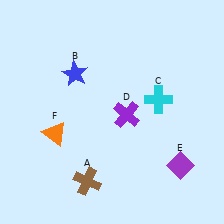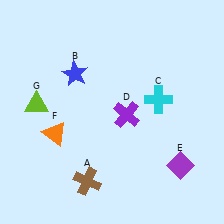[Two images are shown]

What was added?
A lime triangle (G) was added in Image 2.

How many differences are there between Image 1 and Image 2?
There is 1 difference between the two images.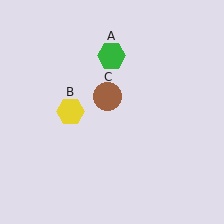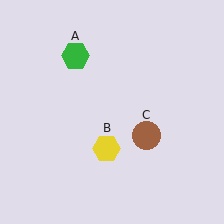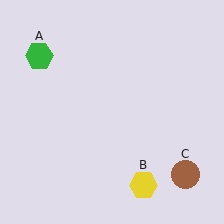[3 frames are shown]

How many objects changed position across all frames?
3 objects changed position: green hexagon (object A), yellow hexagon (object B), brown circle (object C).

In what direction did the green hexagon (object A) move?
The green hexagon (object A) moved left.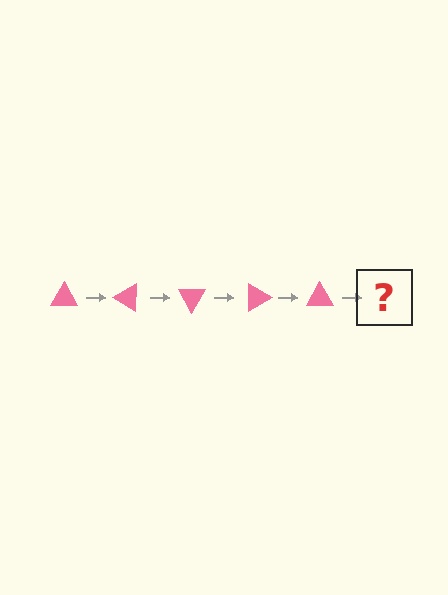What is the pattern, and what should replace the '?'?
The pattern is that the triangle rotates 30 degrees each step. The '?' should be a pink triangle rotated 150 degrees.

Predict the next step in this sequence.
The next step is a pink triangle rotated 150 degrees.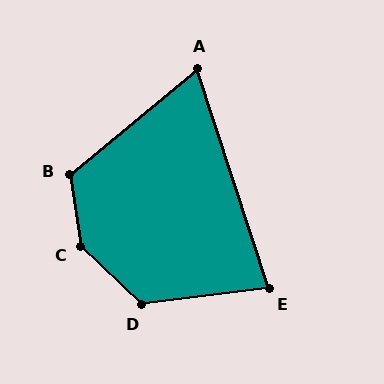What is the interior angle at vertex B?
Approximately 121 degrees (obtuse).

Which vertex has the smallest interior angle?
A, at approximately 68 degrees.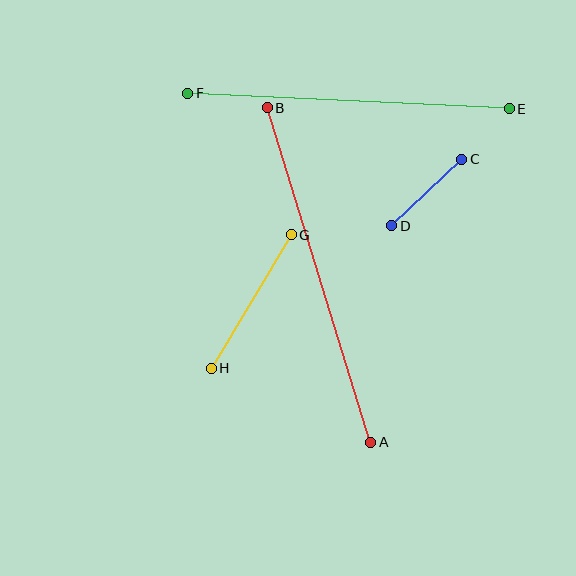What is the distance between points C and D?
The distance is approximately 97 pixels.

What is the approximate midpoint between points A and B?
The midpoint is at approximately (319, 275) pixels.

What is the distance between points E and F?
The distance is approximately 322 pixels.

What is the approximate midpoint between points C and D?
The midpoint is at approximately (427, 193) pixels.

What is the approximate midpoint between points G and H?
The midpoint is at approximately (251, 301) pixels.